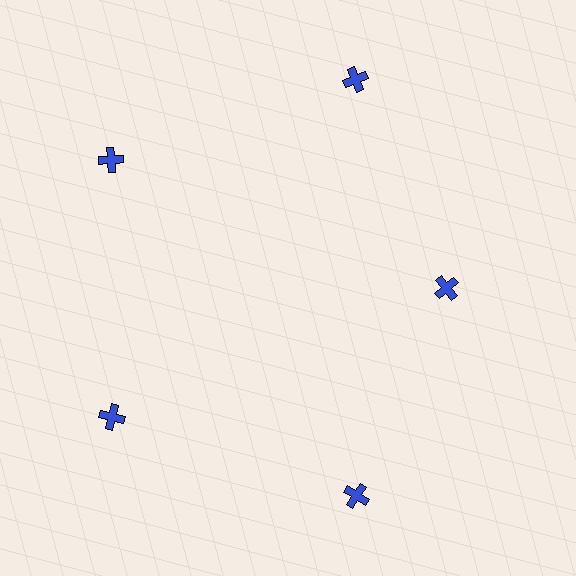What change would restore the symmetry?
The symmetry would be restored by moving it outward, back onto the ring so that all 5 crosses sit at equal angles and equal distance from the center.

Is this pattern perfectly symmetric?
No. The 5 blue crosses are arranged in a ring, but one element near the 3 o'clock position is pulled inward toward the center, breaking the 5-fold rotational symmetry.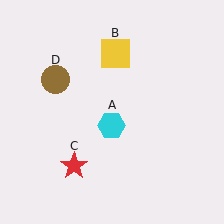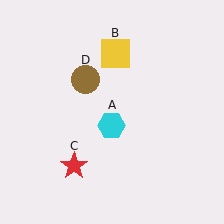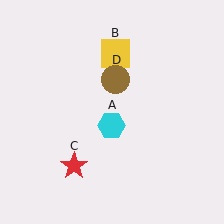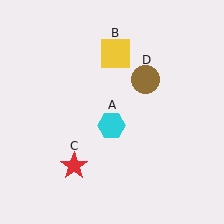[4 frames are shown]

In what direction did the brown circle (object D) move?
The brown circle (object D) moved right.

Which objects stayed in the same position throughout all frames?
Cyan hexagon (object A) and yellow square (object B) and red star (object C) remained stationary.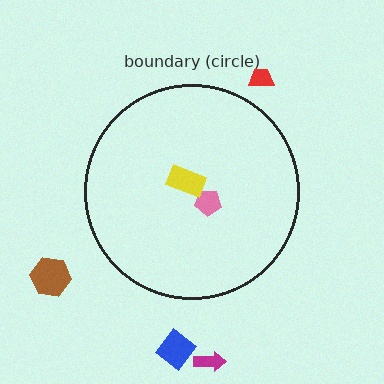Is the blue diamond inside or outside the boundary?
Outside.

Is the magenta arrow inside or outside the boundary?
Outside.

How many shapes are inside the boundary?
2 inside, 4 outside.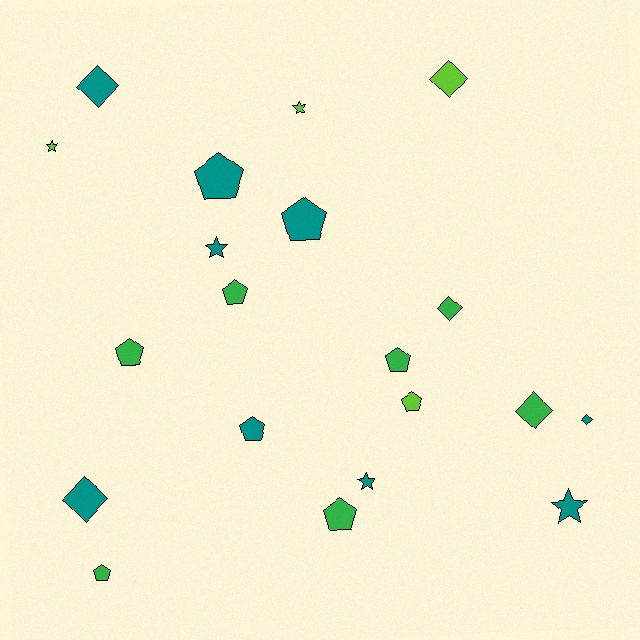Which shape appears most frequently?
Pentagon, with 9 objects.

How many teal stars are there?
There are 3 teal stars.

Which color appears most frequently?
Teal, with 9 objects.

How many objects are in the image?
There are 20 objects.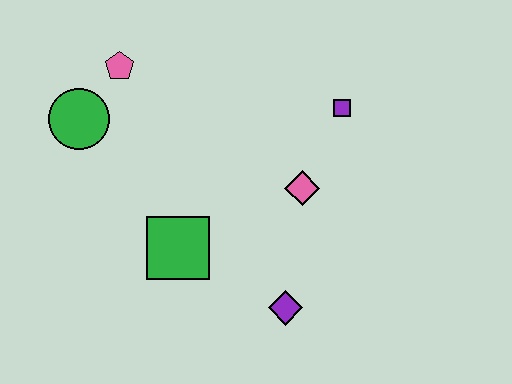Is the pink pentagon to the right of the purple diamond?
No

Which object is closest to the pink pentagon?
The green circle is closest to the pink pentagon.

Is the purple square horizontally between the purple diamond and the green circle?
No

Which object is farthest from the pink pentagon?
The purple diamond is farthest from the pink pentagon.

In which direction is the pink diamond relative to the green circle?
The pink diamond is to the right of the green circle.